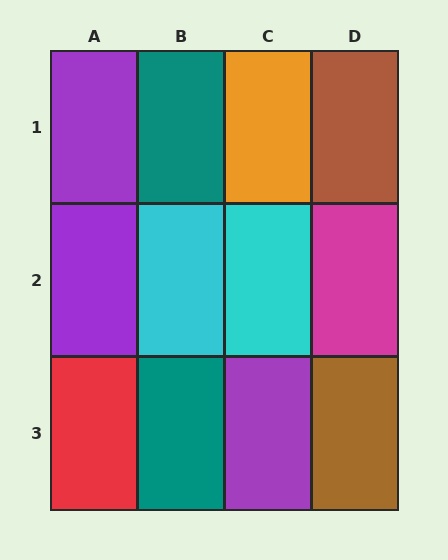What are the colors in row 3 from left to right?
Red, teal, purple, brown.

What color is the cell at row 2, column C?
Cyan.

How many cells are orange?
1 cell is orange.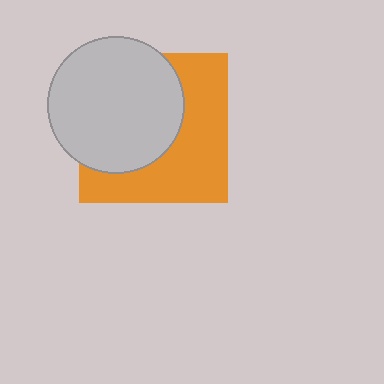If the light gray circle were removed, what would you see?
You would see the complete orange square.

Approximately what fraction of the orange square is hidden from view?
Roughly 50% of the orange square is hidden behind the light gray circle.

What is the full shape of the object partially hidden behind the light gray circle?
The partially hidden object is an orange square.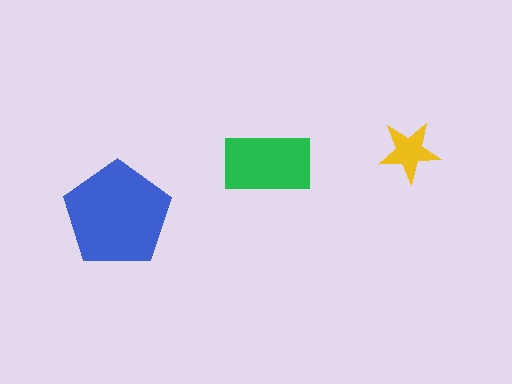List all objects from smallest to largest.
The yellow star, the green rectangle, the blue pentagon.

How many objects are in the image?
There are 3 objects in the image.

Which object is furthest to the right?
The yellow star is rightmost.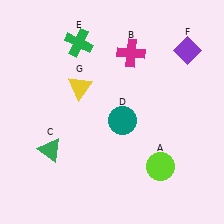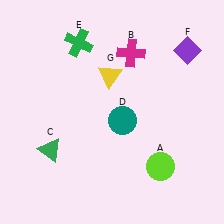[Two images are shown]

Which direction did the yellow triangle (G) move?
The yellow triangle (G) moved right.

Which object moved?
The yellow triangle (G) moved right.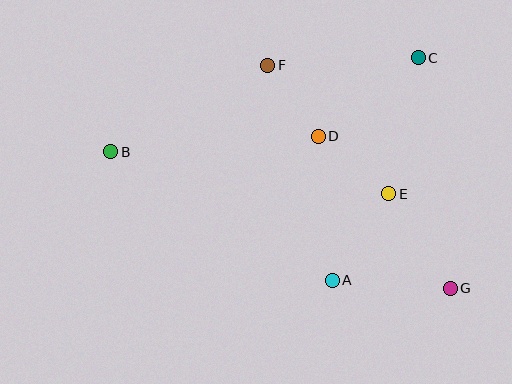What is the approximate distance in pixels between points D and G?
The distance between D and G is approximately 201 pixels.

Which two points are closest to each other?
Points D and F are closest to each other.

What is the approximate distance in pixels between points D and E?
The distance between D and E is approximately 91 pixels.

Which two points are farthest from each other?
Points B and G are farthest from each other.